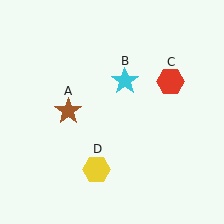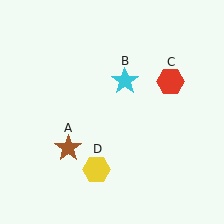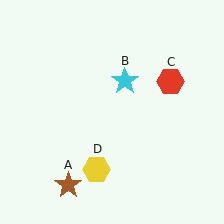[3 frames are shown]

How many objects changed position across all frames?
1 object changed position: brown star (object A).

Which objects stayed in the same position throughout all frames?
Cyan star (object B) and red hexagon (object C) and yellow hexagon (object D) remained stationary.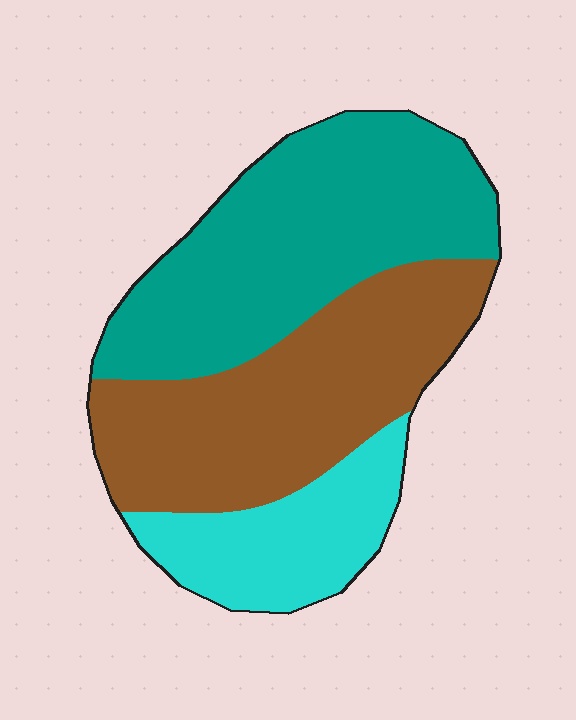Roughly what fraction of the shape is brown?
Brown takes up between a third and a half of the shape.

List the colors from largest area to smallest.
From largest to smallest: teal, brown, cyan.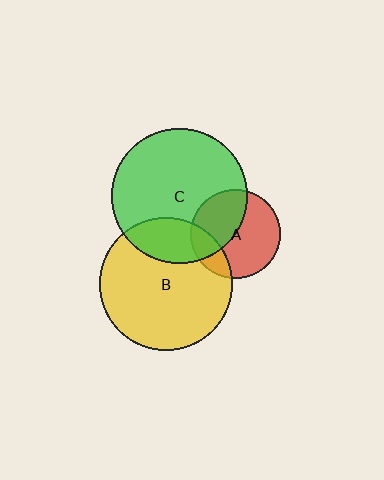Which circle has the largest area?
Circle C (green).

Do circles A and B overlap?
Yes.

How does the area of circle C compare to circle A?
Approximately 2.3 times.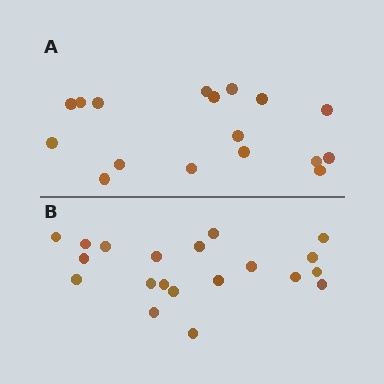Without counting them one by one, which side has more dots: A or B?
Region B (the bottom region) has more dots.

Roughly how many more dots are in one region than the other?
Region B has just a few more — roughly 2 or 3 more dots than region A.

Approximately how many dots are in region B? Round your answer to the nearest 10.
About 20 dots.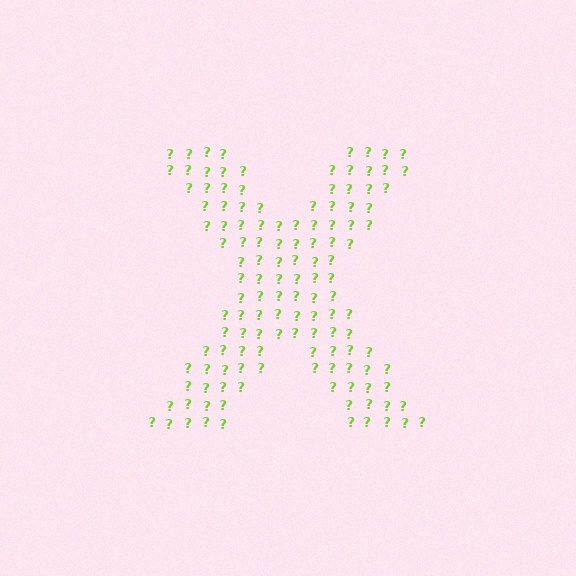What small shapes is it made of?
It is made of small question marks.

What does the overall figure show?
The overall figure shows the letter X.